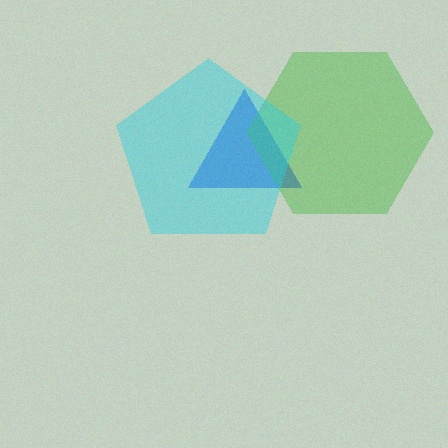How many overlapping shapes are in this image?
There are 3 overlapping shapes in the image.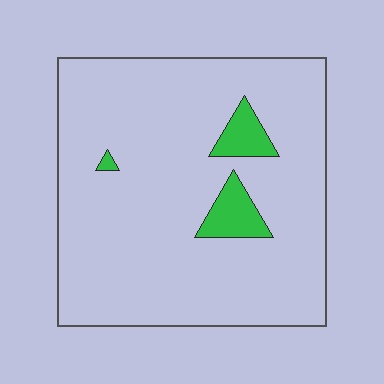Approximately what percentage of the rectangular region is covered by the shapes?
Approximately 5%.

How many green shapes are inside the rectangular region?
3.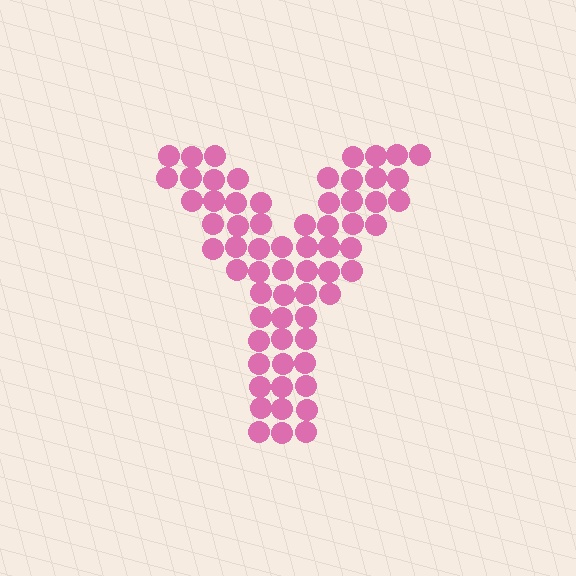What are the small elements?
The small elements are circles.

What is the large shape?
The large shape is the letter Y.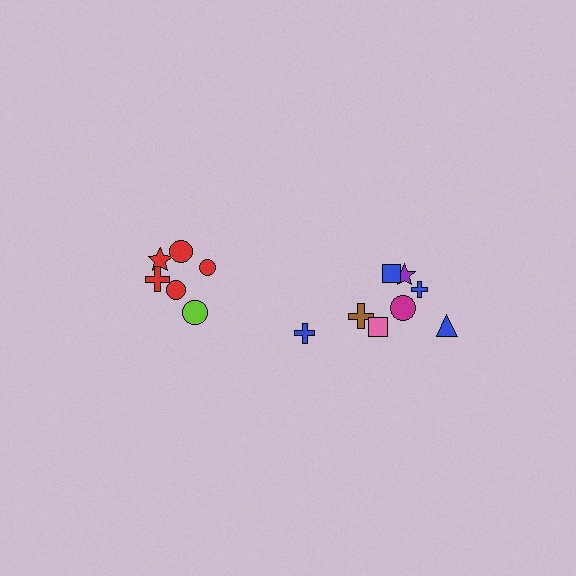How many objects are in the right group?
There are 8 objects.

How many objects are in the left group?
There are 6 objects.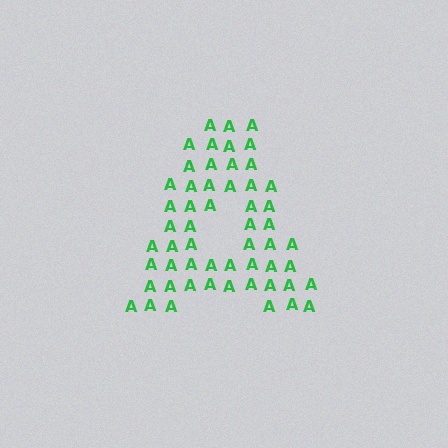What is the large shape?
The large shape is the letter A.